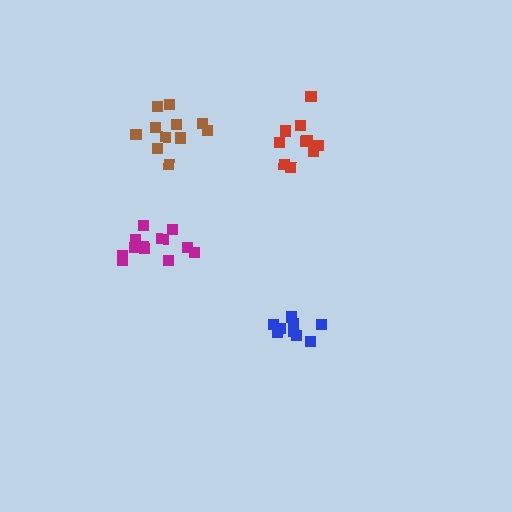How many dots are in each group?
Group 1: 11 dots, Group 2: 13 dots, Group 3: 9 dots, Group 4: 10 dots (43 total).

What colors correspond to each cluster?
The clusters are colored: brown, magenta, blue, red.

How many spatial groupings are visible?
There are 4 spatial groupings.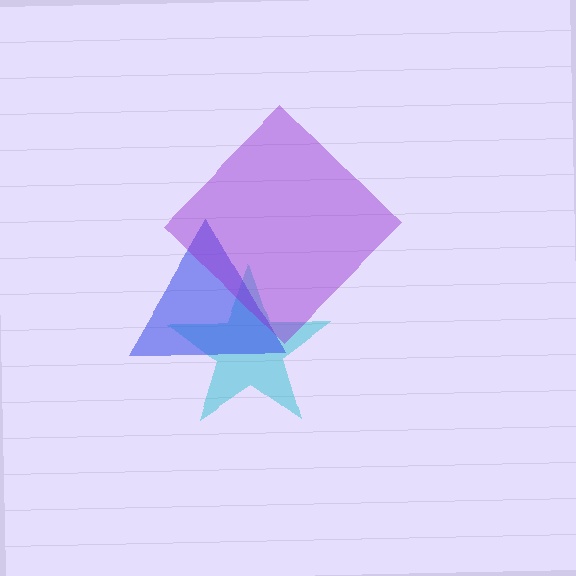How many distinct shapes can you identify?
There are 3 distinct shapes: a cyan star, a blue triangle, a purple diamond.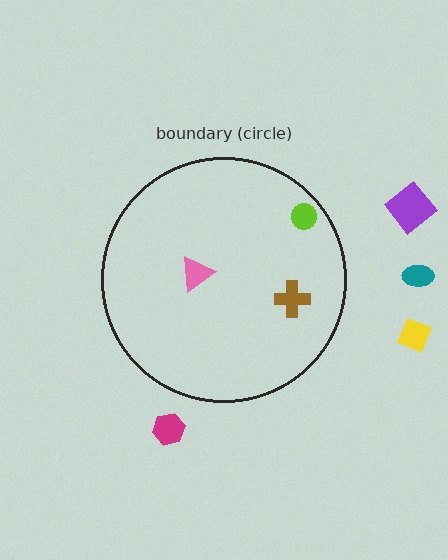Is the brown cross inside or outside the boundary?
Inside.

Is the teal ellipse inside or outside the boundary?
Outside.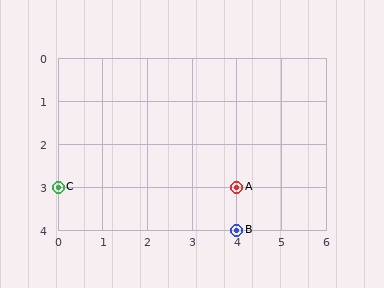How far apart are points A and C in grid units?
Points A and C are 4 columns apart.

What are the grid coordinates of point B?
Point B is at grid coordinates (4, 4).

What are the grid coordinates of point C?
Point C is at grid coordinates (0, 3).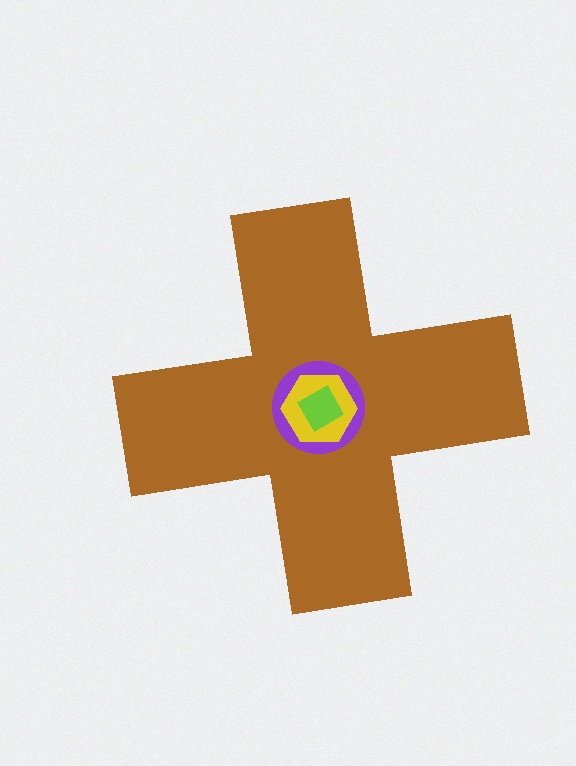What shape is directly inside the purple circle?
The yellow hexagon.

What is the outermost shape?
The brown cross.